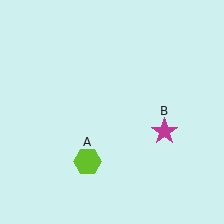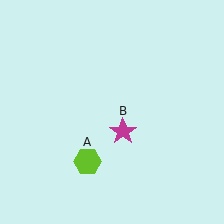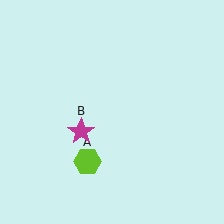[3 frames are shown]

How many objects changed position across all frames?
1 object changed position: magenta star (object B).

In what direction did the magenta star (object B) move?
The magenta star (object B) moved left.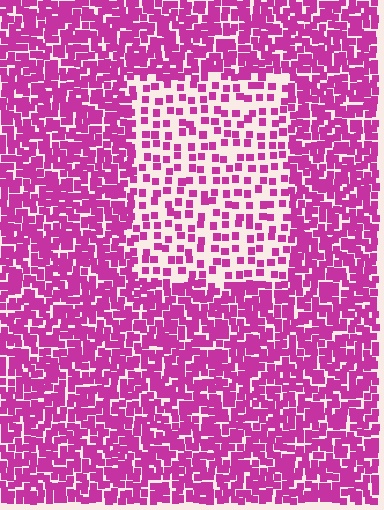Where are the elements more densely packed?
The elements are more densely packed outside the rectangle boundary.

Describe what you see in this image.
The image contains small magenta elements arranged at two different densities. A rectangle-shaped region is visible where the elements are less densely packed than the surrounding area.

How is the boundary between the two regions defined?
The boundary is defined by a change in element density (approximately 2.5x ratio). All elements are the same color, size, and shape.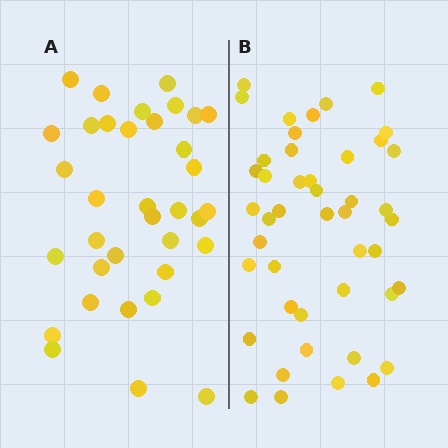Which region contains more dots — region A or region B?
Region B (the right region) has more dots.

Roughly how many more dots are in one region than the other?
Region B has roughly 10 or so more dots than region A.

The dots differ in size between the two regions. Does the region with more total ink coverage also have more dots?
No. Region A has more total ink coverage because its dots are larger, but region B actually contains more individual dots. Total area can be misleading — the number of items is what matters here.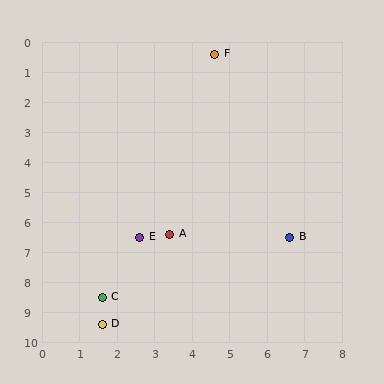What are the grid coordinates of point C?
Point C is at approximately (1.6, 8.5).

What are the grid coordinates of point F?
Point F is at approximately (4.6, 0.4).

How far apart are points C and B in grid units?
Points C and B are about 5.4 grid units apart.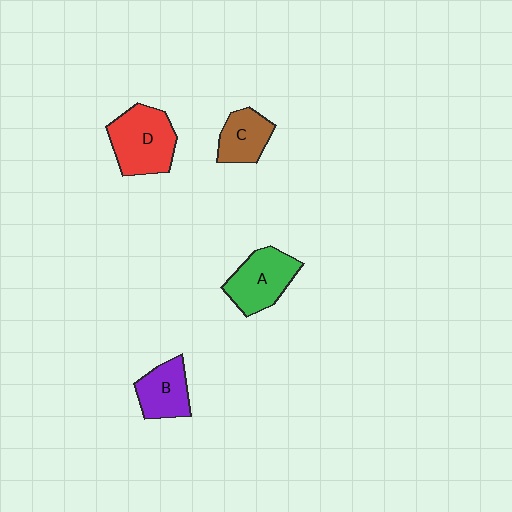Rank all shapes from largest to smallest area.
From largest to smallest: D (red), A (green), B (purple), C (brown).